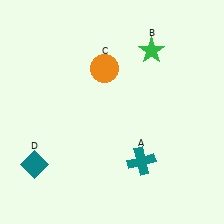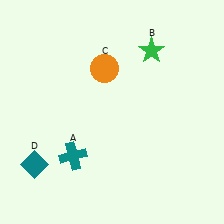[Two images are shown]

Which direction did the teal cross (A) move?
The teal cross (A) moved left.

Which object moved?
The teal cross (A) moved left.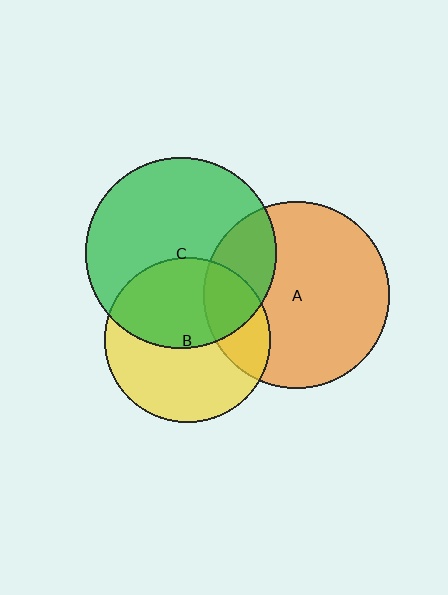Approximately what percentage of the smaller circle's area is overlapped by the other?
Approximately 25%.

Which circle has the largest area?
Circle C (green).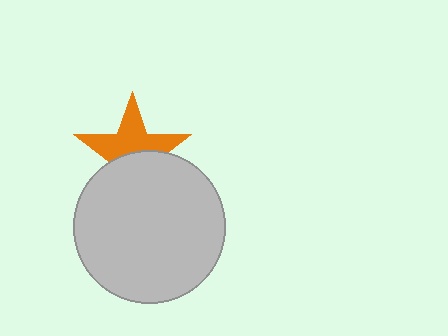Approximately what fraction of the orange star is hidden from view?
Roughly 46% of the orange star is hidden behind the light gray circle.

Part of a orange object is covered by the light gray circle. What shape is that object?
It is a star.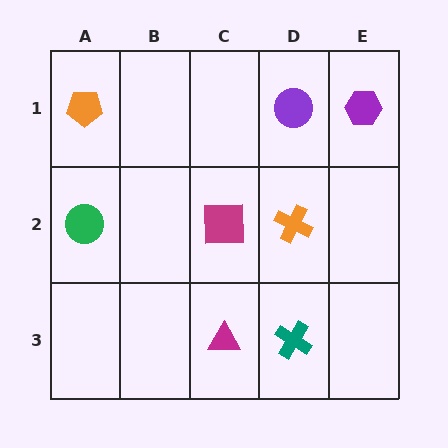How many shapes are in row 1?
3 shapes.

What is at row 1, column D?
A purple circle.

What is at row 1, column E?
A purple hexagon.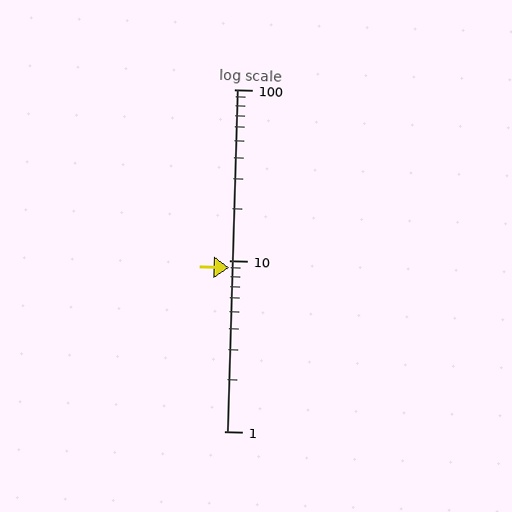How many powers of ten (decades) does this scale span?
The scale spans 2 decades, from 1 to 100.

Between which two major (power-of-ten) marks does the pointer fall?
The pointer is between 1 and 10.